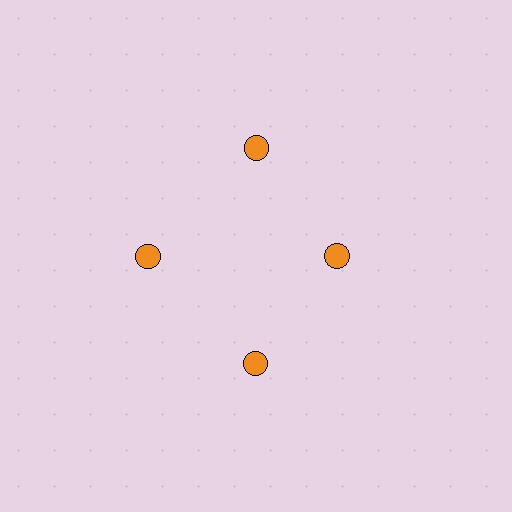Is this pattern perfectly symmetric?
No. The 4 orange circles are arranged in a ring, but one element near the 3 o'clock position is pulled inward toward the center, breaking the 4-fold rotational symmetry.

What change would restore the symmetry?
The symmetry would be restored by moving it outward, back onto the ring so that all 4 circles sit at equal angles and equal distance from the center.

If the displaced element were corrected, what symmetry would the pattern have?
It would have 4-fold rotational symmetry — the pattern would map onto itself every 90 degrees.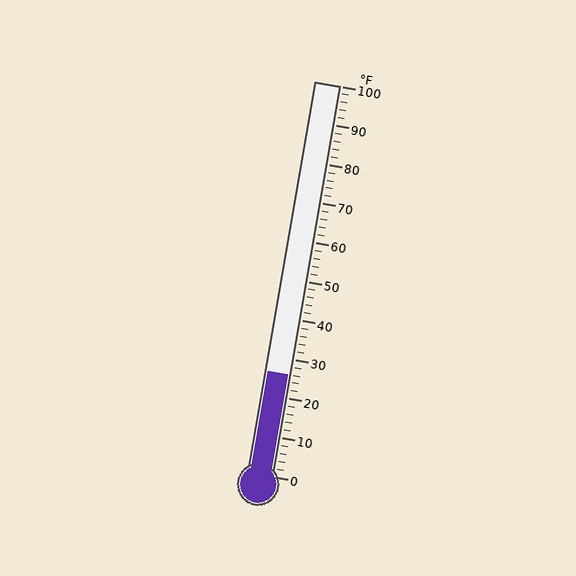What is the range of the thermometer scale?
The thermometer scale ranges from 0°F to 100°F.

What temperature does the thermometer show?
The thermometer shows approximately 26°F.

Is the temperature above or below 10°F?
The temperature is above 10°F.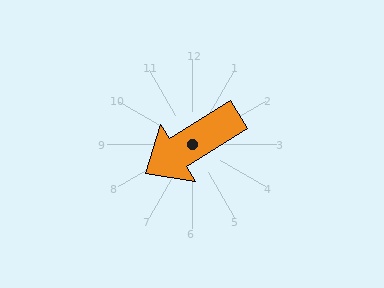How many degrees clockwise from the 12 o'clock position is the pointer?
Approximately 238 degrees.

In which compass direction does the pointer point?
Southwest.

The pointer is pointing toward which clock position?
Roughly 8 o'clock.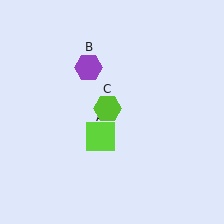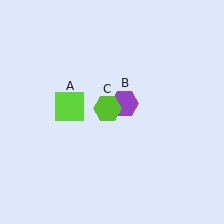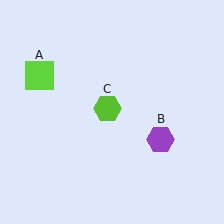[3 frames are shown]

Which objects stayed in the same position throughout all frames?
Lime hexagon (object C) remained stationary.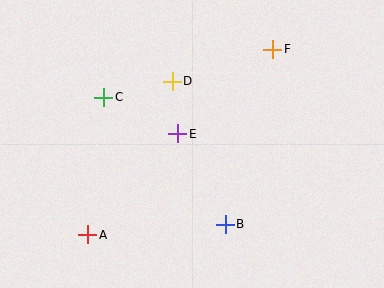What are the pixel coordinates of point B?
Point B is at (225, 224).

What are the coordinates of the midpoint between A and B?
The midpoint between A and B is at (157, 230).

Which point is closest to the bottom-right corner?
Point B is closest to the bottom-right corner.